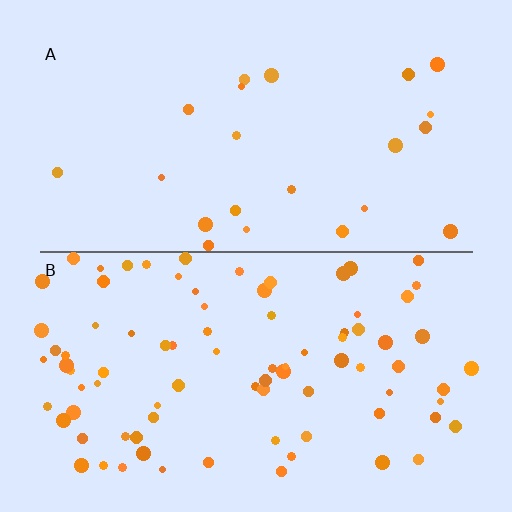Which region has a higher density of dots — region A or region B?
B (the bottom).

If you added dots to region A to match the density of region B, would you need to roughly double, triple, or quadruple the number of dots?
Approximately quadruple.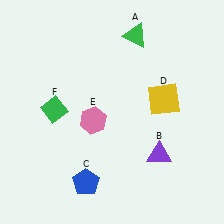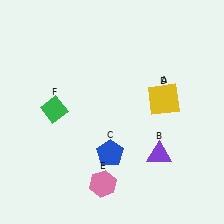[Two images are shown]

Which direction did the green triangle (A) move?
The green triangle (A) moved down.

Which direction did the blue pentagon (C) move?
The blue pentagon (C) moved up.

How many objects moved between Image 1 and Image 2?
3 objects moved between the two images.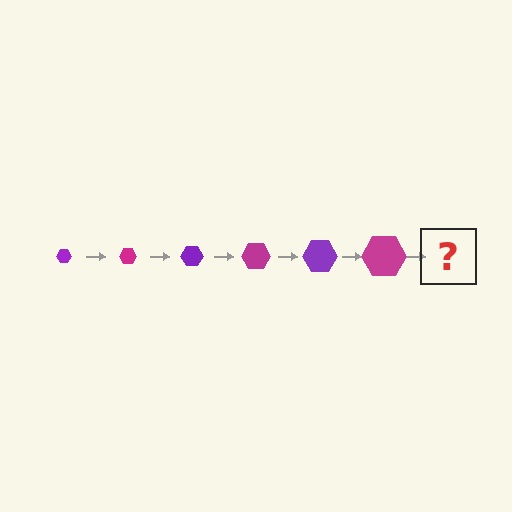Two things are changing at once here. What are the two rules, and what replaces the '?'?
The two rules are that the hexagon grows larger each step and the color cycles through purple and magenta. The '?' should be a purple hexagon, larger than the previous one.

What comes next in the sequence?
The next element should be a purple hexagon, larger than the previous one.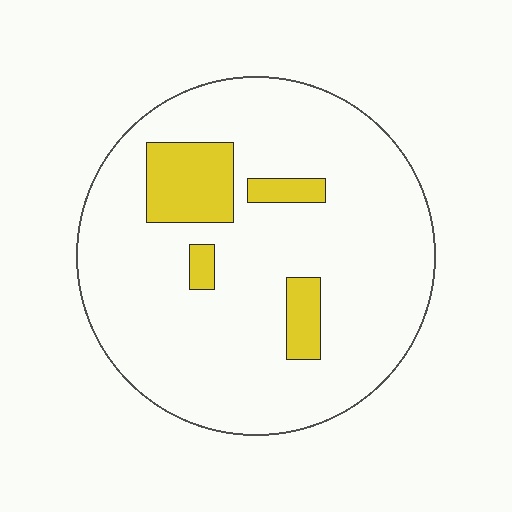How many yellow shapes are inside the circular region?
4.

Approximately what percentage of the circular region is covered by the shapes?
Approximately 15%.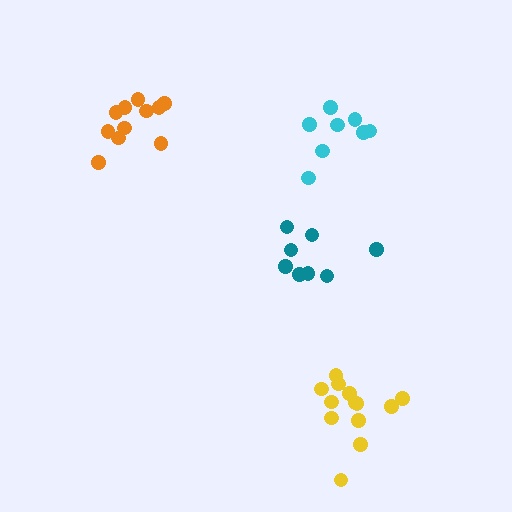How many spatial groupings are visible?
There are 4 spatial groupings.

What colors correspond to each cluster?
The clusters are colored: teal, cyan, orange, yellow.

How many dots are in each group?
Group 1: 8 dots, Group 2: 8 dots, Group 3: 11 dots, Group 4: 13 dots (40 total).